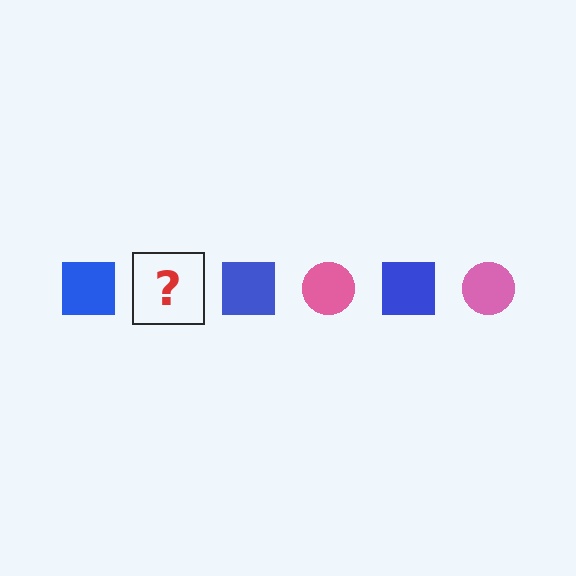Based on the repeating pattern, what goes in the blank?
The blank should be a pink circle.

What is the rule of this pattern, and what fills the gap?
The rule is that the pattern alternates between blue square and pink circle. The gap should be filled with a pink circle.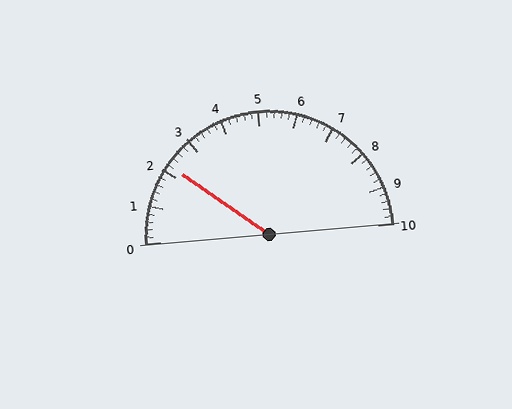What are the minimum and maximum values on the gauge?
The gauge ranges from 0 to 10.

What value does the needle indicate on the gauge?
The needle indicates approximately 2.2.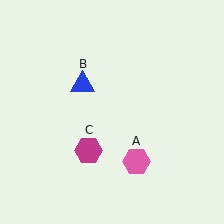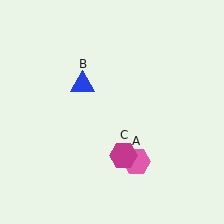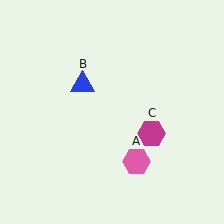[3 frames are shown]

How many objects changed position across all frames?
1 object changed position: magenta hexagon (object C).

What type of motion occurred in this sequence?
The magenta hexagon (object C) rotated counterclockwise around the center of the scene.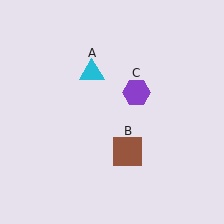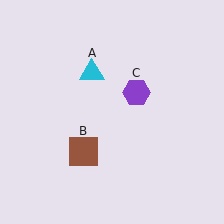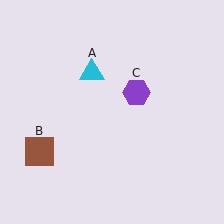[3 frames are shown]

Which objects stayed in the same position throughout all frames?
Cyan triangle (object A) and purple hexagon (object C) remained stationary.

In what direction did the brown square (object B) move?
The brown square (object B) moved left.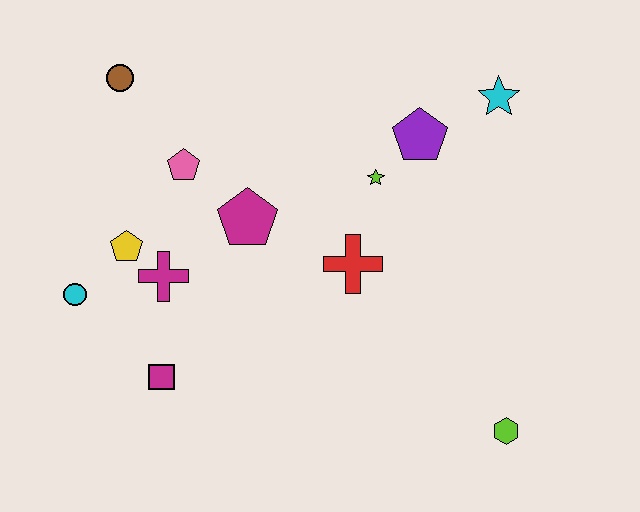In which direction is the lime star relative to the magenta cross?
The lime star is to the right of the magenta cross.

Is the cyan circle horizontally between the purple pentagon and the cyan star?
No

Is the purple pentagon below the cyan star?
Yes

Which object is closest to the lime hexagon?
The red cross is closest to the lime hexagon.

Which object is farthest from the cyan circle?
The cyan star is farthest from the cyan circle.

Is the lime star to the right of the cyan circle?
Yes